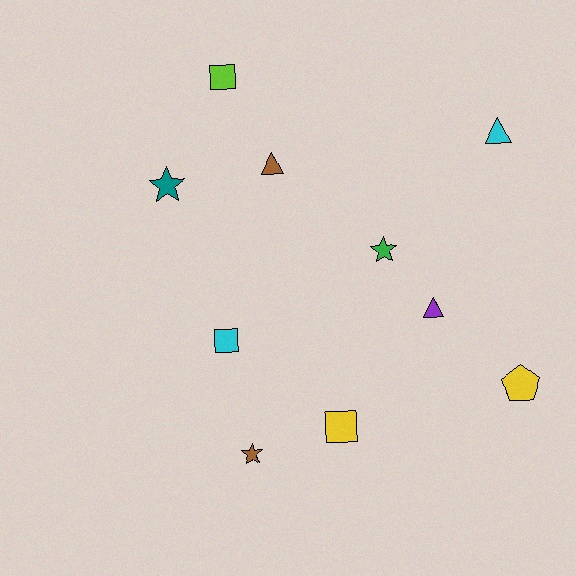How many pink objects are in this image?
There are no pink objects.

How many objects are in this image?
There are 10 objects.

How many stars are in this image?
There are 3 stars.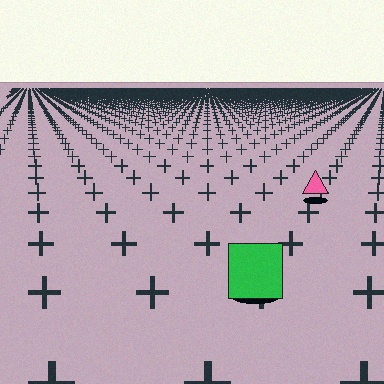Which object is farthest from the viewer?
The pink triangle is farthest from the viewer. It appears smaller and the ground texture around it is denser.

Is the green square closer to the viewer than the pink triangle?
Yes. The green square is closer — you can tell from the texture gradient: the ground texture is coarser near it.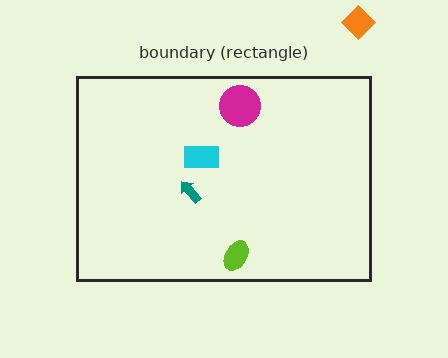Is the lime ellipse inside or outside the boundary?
Inside.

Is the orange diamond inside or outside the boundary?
Outside.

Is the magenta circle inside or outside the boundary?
Inside.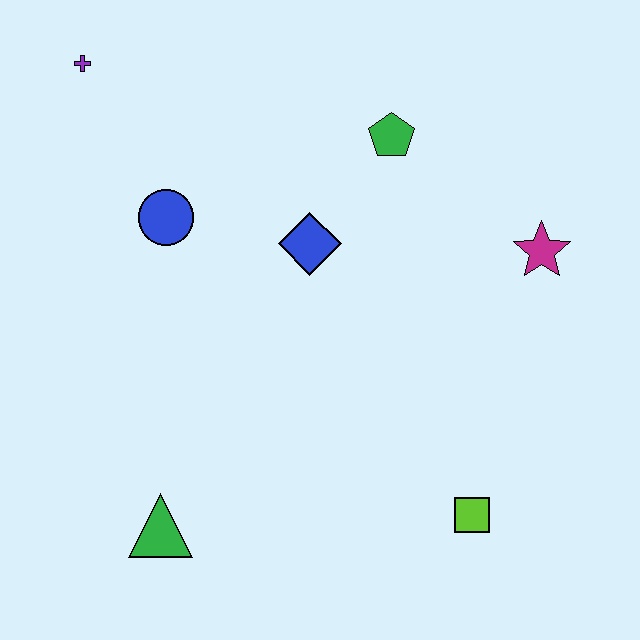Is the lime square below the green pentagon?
Yes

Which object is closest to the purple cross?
The blue circle is closest to the purple cross.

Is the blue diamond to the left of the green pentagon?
Yes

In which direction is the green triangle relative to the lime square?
The green triangle is to the left of the lime square.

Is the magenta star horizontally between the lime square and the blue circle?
No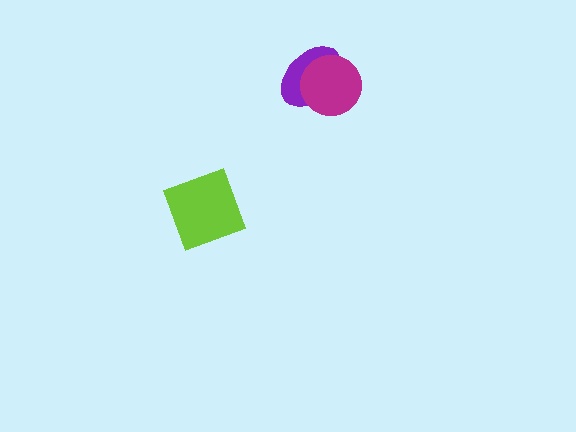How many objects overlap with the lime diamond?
0 objects overlap with the lime diamond.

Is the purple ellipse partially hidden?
Yes, it is partially covered by another shape.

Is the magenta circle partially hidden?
No, no other shape covers it.